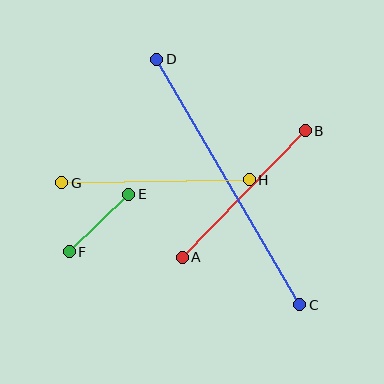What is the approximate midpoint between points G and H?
The midpoint is at approximately (155, 181) pixels.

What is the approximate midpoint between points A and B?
The midpoint is at approximately (244, 194) pixels.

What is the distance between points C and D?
The distance is approximately 284 pixels.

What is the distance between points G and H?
The distance is approximately 188 pixels.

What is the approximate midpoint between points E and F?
The midpoint is at approximately (99, 223) pixels.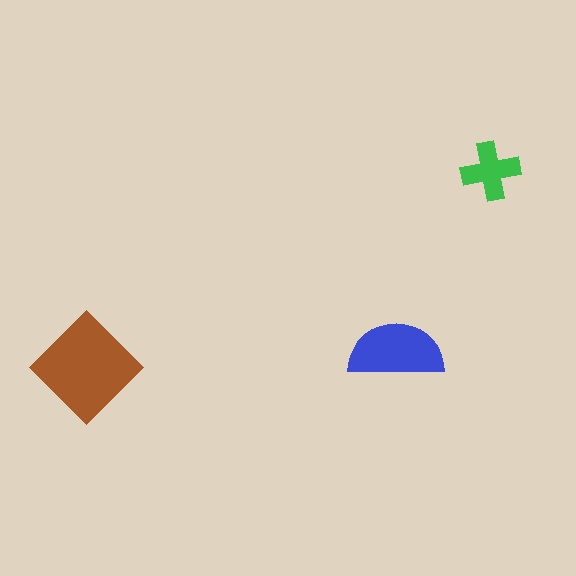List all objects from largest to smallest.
The brown diamond, the blue semicircle, the green cross.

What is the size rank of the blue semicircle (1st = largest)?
2nd.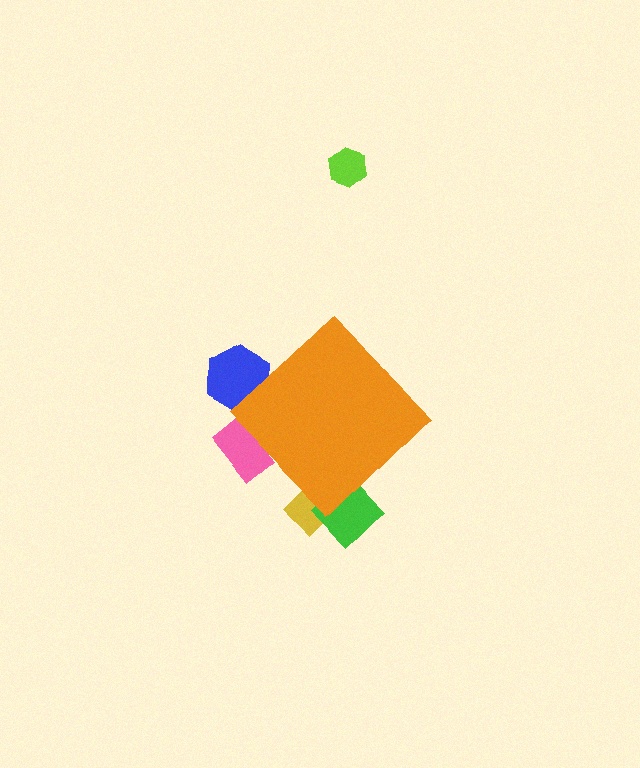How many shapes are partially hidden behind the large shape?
4 shapes are partially hidden.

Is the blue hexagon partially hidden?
Yes, the blue hexagon is partially hidden behind the orange diamond.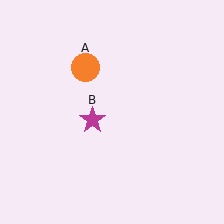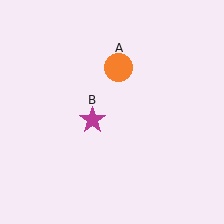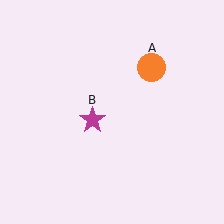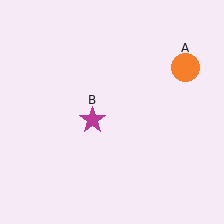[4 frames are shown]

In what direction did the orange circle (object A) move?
The orange circle (object A) moved right.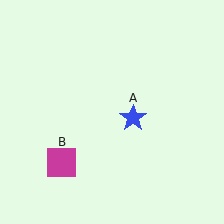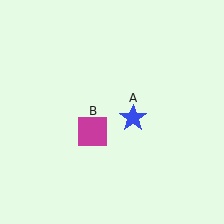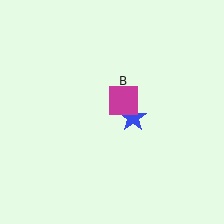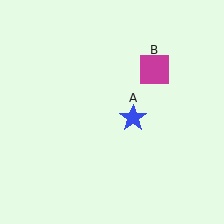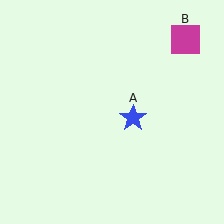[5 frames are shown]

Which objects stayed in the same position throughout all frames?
Blue star (object A) remained stationary.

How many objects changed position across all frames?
1 object changed position: magenta square (object B).